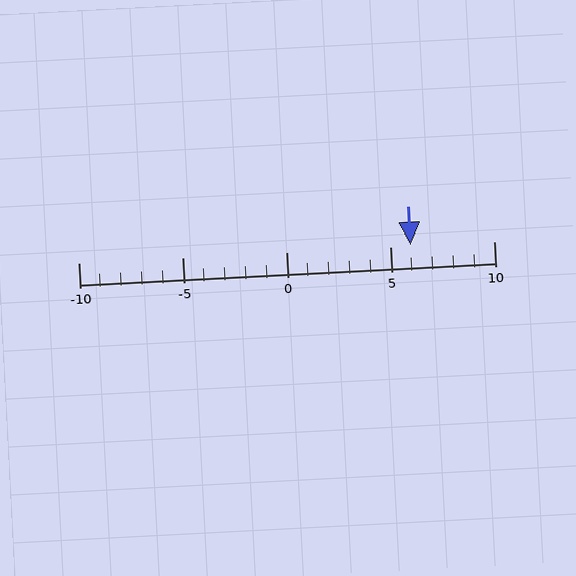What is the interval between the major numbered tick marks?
The major tick marks are spaced 5 units apart.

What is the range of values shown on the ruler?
The ruler shows values from -10 to 10.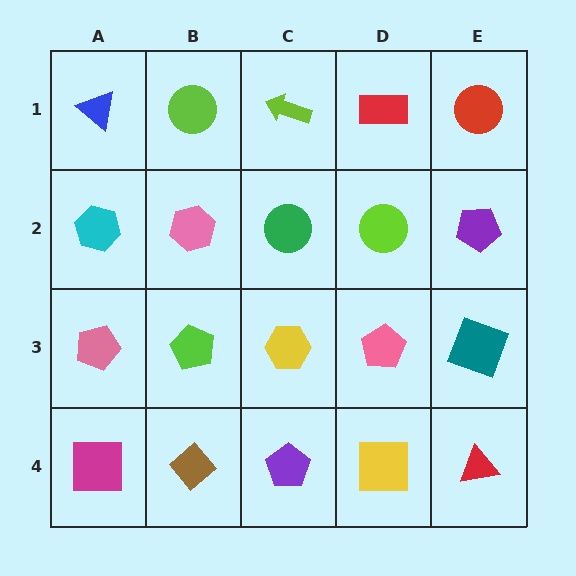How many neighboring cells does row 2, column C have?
4.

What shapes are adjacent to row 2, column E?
A red circle (row 1, column E), a teal square (row 3, column E), a lime circle (row 2, column D).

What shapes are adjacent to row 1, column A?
A cyan hexagon (row 2, column A), a lime circle (row 1, column B).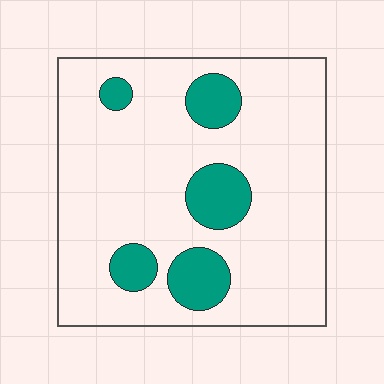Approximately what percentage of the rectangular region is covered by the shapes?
Approximately 15%.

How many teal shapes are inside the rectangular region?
5.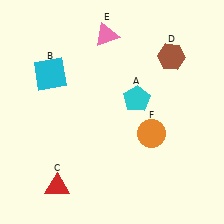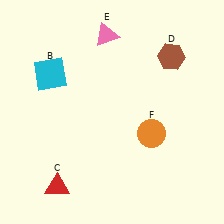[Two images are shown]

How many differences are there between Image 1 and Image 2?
There is 1 difference between the two images.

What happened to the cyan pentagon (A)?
The cyan pentagon (A) was removed in Image 2. It was in the top-right area of Image 1.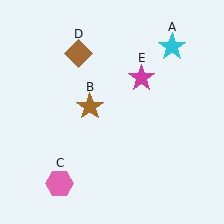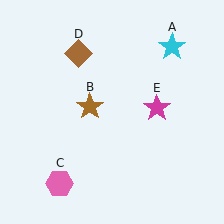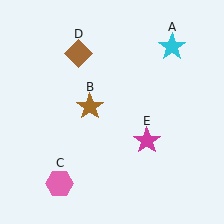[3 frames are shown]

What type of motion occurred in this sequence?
The magenta star (object E) rotated clockwise around the center of the scene.